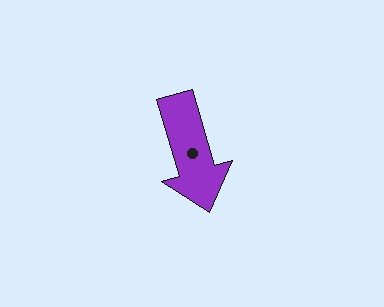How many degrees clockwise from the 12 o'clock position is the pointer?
Approximately 163 degrees.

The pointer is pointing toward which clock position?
Roughly 5 o'clock.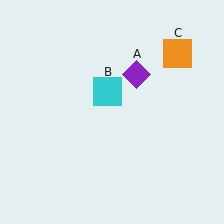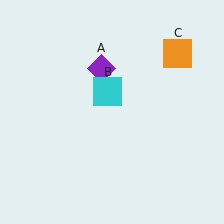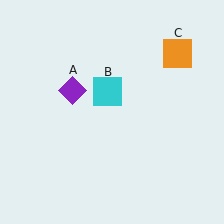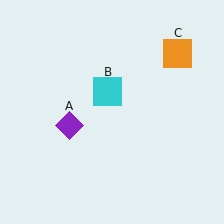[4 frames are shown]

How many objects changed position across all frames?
1 object changed position: purple diamond (object A).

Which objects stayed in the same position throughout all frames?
Cyan square (object B) and orange square (object C) remained stationary.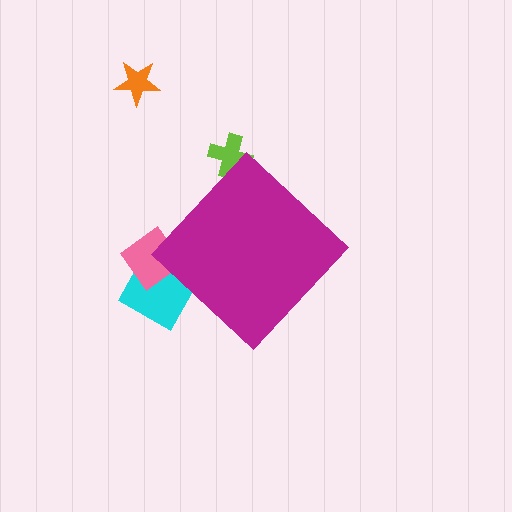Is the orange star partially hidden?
No, the orange star is fully visible.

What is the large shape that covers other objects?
A magenta diamond.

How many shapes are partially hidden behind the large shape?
3 shapes are partially hidden.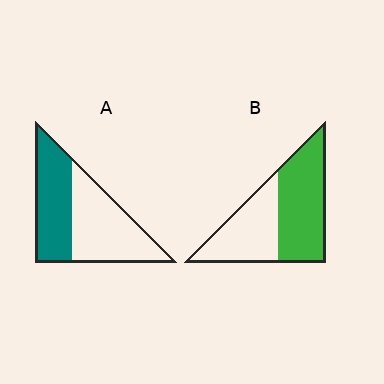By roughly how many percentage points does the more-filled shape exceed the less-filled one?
By roughly 10 percentage points (B over A).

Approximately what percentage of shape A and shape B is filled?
A is approximately 45% and B is approximately 55%.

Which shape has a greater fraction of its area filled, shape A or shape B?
Shape B.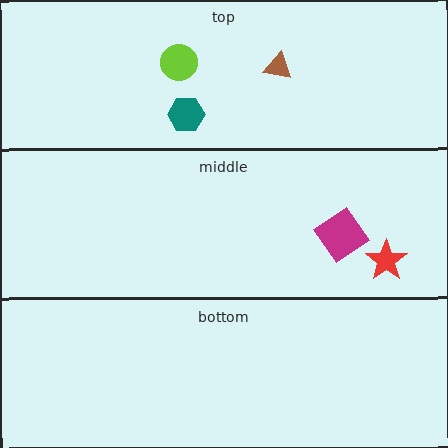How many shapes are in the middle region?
2.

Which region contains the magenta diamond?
The middle region.